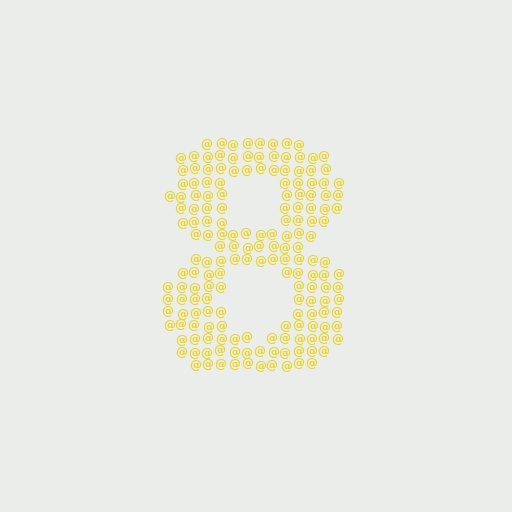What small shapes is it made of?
It is made of small at signs.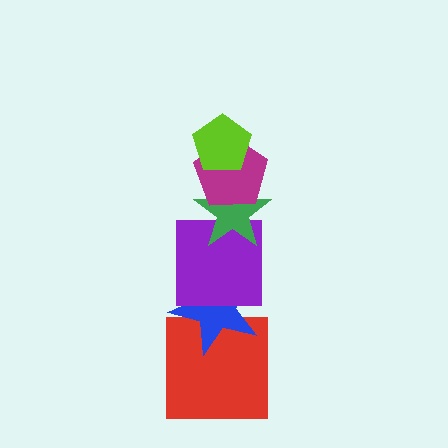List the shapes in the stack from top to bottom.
From top to bottom: the lime pentagon, the magenta pentagon, the green star, the purple square, the blue star, the red square.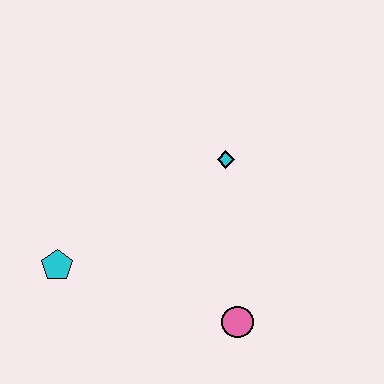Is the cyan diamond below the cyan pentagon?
No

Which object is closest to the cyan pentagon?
The pink circle is closest to the cyan pentagon.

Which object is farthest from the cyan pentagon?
The cyan diamond is farthest from the cyan pentagon.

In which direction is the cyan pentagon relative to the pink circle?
The cyan pentagon is to the left of the pink circle.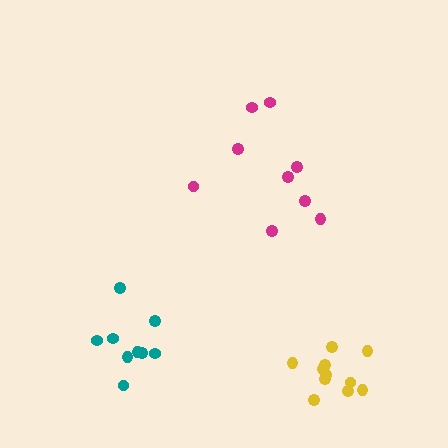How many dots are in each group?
Group 1: 9 dots, Group 2: 9 dots, Group 3: 11 dots (29 total).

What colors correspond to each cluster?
The clusters are colored: teal, magenta, yellow.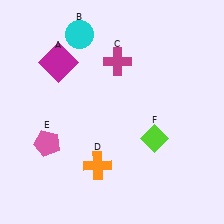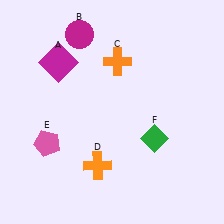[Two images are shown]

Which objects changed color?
B changed from cyan to magenta. C changed from magenta to orange. F changed from lime to green.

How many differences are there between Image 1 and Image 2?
There are 3 differences between the two images.